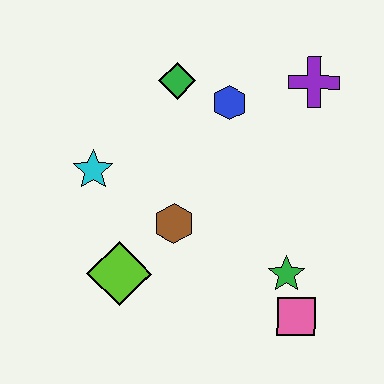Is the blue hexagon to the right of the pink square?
No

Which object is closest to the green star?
The pink square is closest to the green star.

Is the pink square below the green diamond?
Yes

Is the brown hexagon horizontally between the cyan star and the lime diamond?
No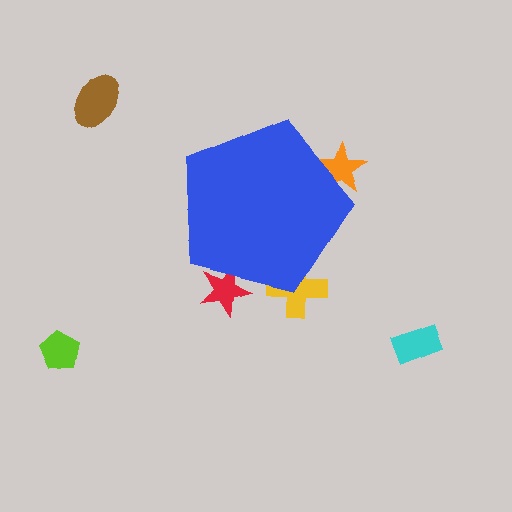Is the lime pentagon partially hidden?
No, the lime pentagon is fully visible.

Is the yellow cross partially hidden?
Yes, the yellow cross is partially hidden behind the blue pentagon.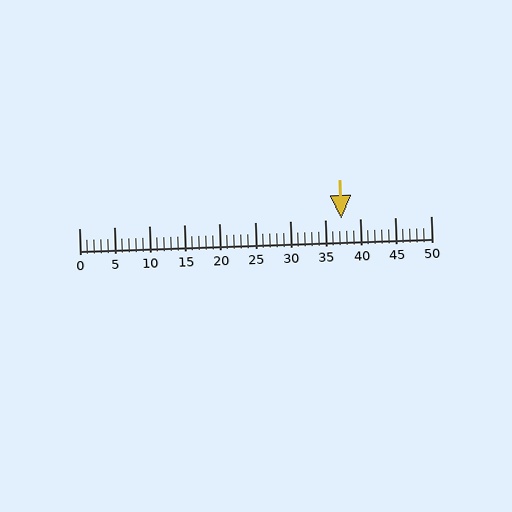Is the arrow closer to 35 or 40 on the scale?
The arrow is closer to 35.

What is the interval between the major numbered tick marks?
The major tick marks are spaced 5 units apart.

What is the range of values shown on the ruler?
The ruler shows values from 0 to 50.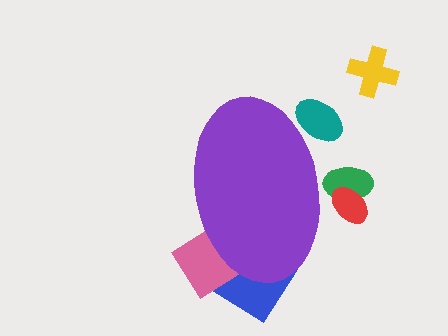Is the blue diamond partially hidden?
Yes, the blue diamond is partially hidden behind the purple ellipse.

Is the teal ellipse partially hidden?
Yes, the teal ellipse is partially hidden behind the purple ellipse.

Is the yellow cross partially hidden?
No, the yellow cross is fully visible.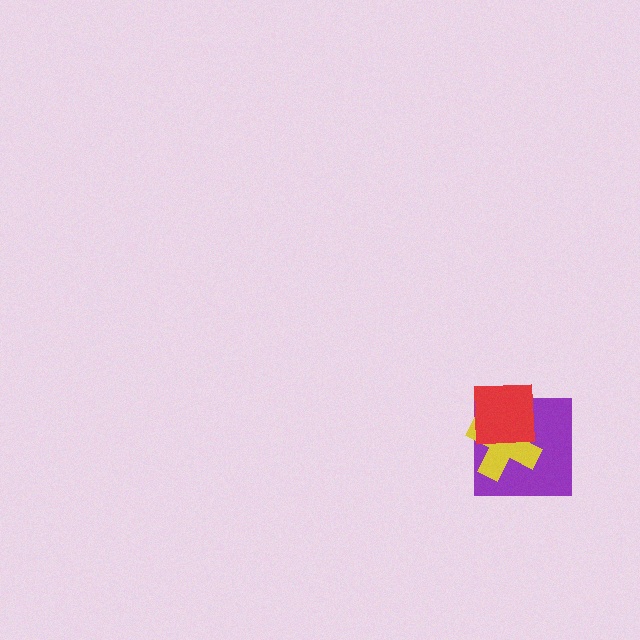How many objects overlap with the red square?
2 objects overlap with the red square.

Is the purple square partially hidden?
Yes, it is partially covered by another shape.